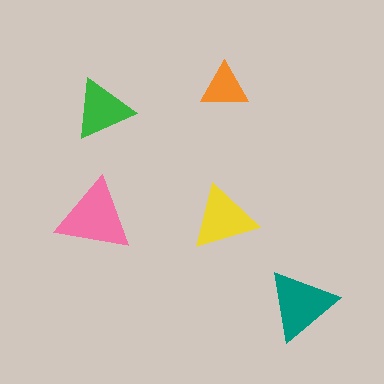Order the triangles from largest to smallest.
the pink one, the teal one, the yellow one, the green one, the orange one.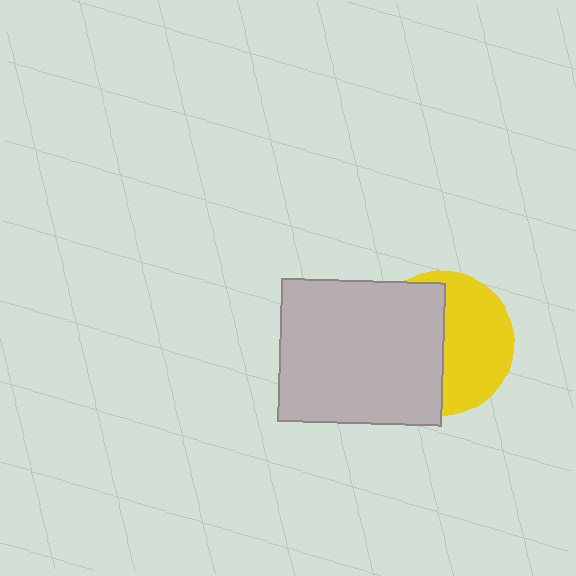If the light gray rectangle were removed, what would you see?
You would see the complete yellow circle.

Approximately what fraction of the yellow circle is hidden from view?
Roughly 50% of the yellow circle is hidden behind the light gray rectangle.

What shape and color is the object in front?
The object in front is a light gray rectangle.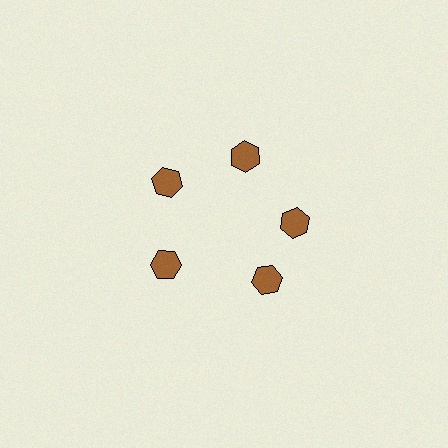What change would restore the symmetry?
The symmetry would be restored by rotating it back into even spacing with its neighbors so that all 5 hexagons sit at equal angles and equal distance from the center.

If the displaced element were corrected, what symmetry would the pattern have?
It would have 5-fold rotational symmetry — the pattern would map onto itself every 72 degrees.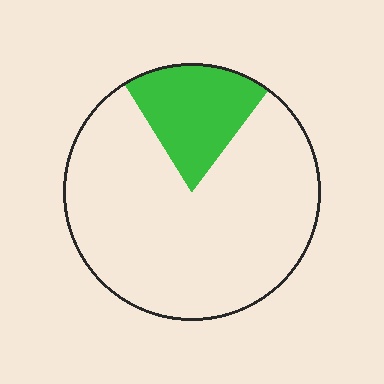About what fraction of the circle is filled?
About one fifth (1/5).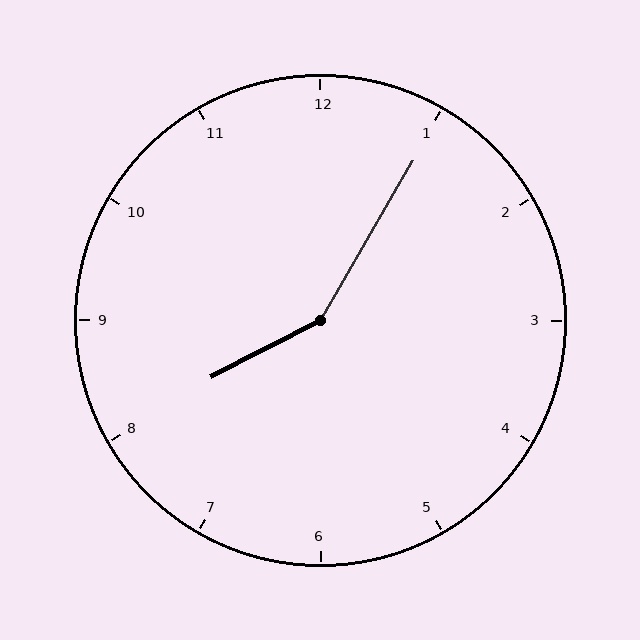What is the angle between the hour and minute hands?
Approximately 148 degrees.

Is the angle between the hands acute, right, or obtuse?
It is obtuse.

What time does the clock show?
8:05.